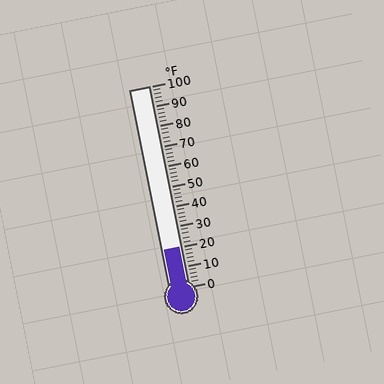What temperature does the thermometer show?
The thermometer shows approximately 20°F.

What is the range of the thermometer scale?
The thermometer scale ranges from 0°F to 100°F.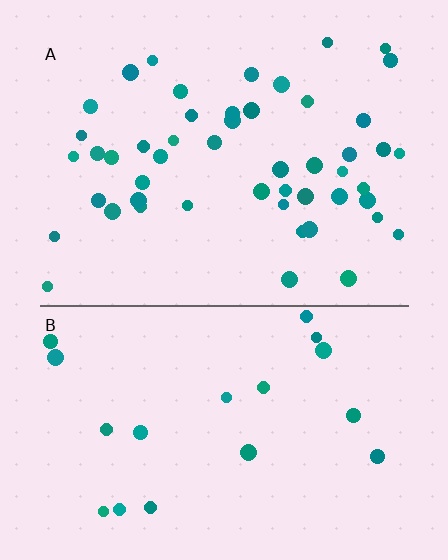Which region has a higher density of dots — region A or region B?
A (the top).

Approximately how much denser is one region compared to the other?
Approximately 2.7× — region A over region B.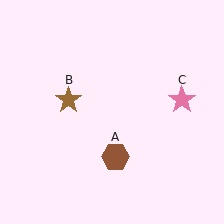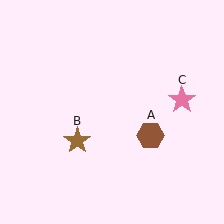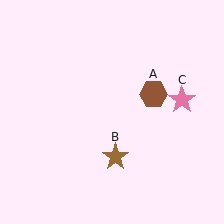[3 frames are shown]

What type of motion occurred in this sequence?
The brown hexagon (object A), brown star (object B) rotated counterclockwise around the center of the scene.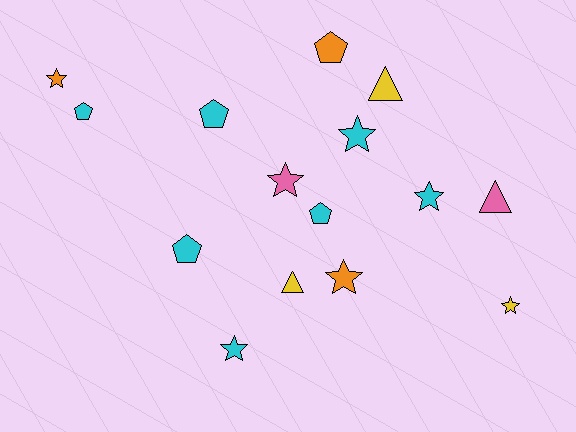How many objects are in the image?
There are 15 objects.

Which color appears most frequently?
Cyan, with 7 objects.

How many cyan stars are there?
There are 3 cyan stars.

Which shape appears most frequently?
Star, with 7 objects.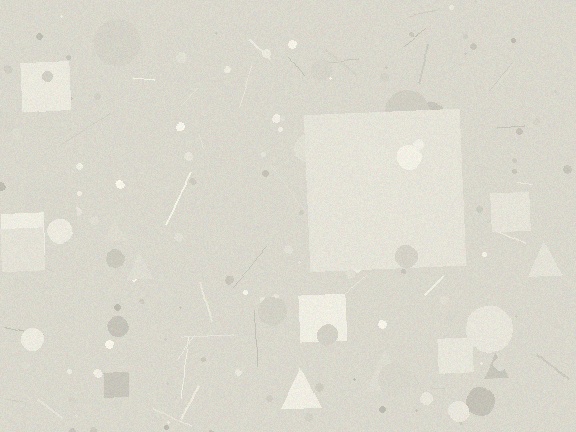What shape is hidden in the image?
A square is hidden in the image.